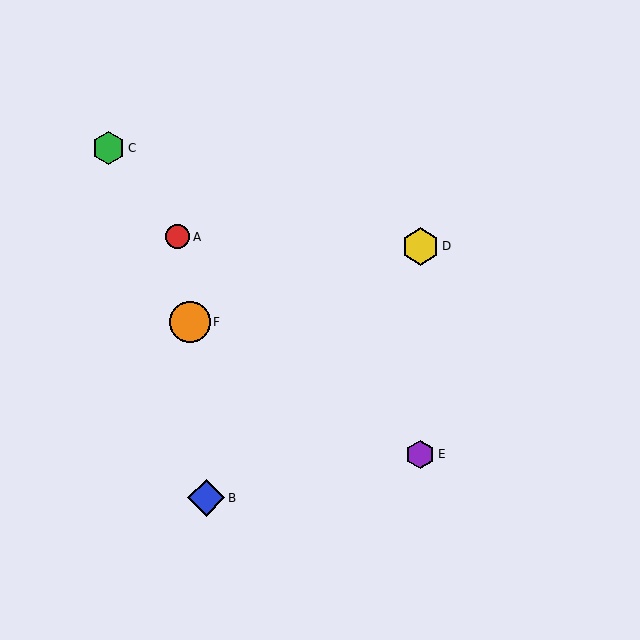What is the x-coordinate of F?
Object F is at x≈190.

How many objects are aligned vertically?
2 objects (D, E) are aligned vertically.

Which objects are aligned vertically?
Objects D, E are aligned vertically.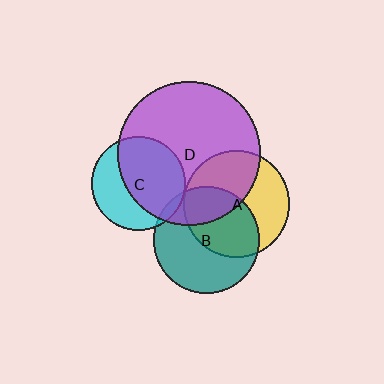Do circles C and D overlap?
Yes.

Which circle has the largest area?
Circle D (purple).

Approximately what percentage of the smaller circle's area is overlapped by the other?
Approximately 60%.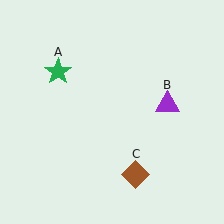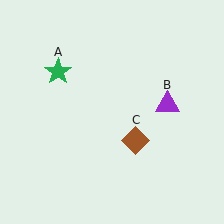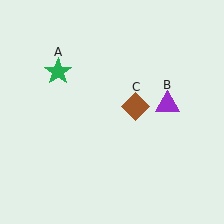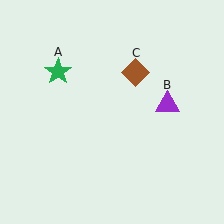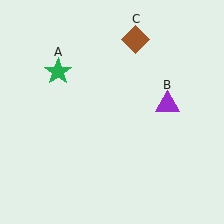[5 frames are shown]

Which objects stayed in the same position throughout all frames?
Green star (object A) and purple triangle (object B) remained stationary.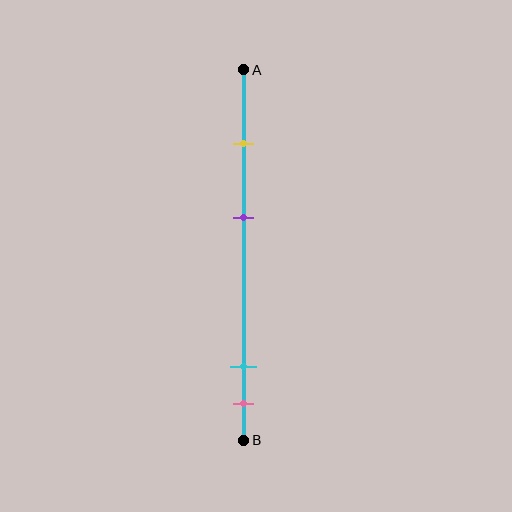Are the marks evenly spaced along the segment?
No, the marks are not evenly spaced.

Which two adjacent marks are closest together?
The cyan and pink marks are the closest adjacent pair.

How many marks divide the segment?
There are 4 marks dividing the segment.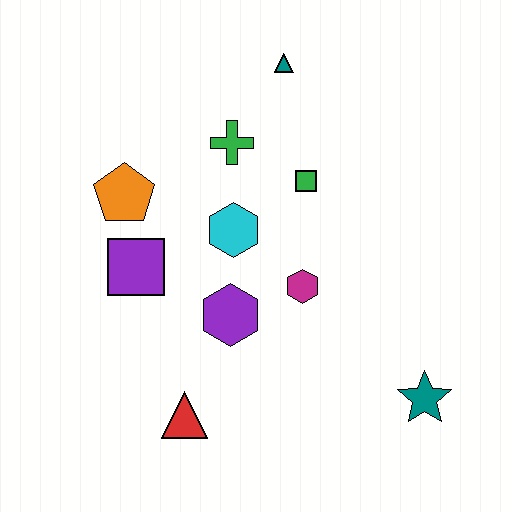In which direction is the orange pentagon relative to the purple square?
The orange pentagon is above the purple square.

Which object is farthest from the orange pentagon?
The teal star is farthest from the orange pentagon.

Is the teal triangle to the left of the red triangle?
No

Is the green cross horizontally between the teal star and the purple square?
Yes